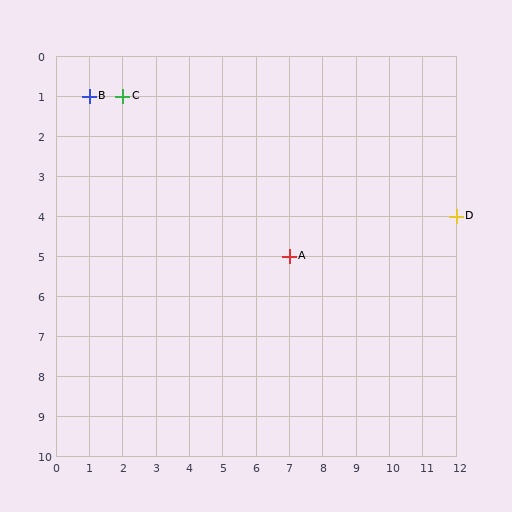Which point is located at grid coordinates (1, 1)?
Point B is at (1, 1).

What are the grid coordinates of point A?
Point A is at grid coordinates (7, 5).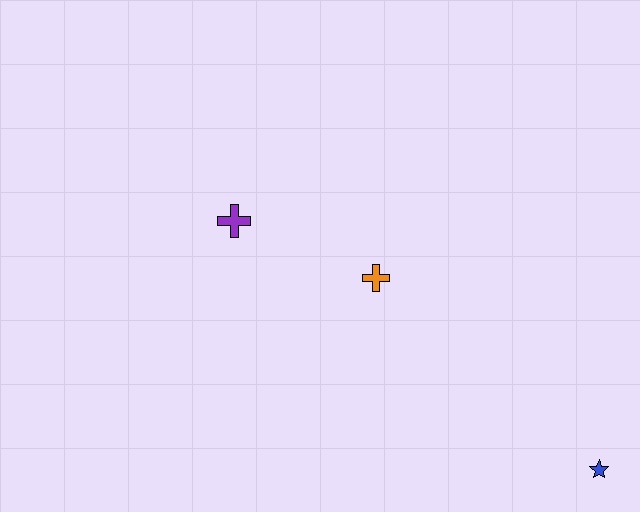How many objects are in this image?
There are 3 objects.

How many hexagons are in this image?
There are no hexagons.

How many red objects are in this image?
There are no red objects.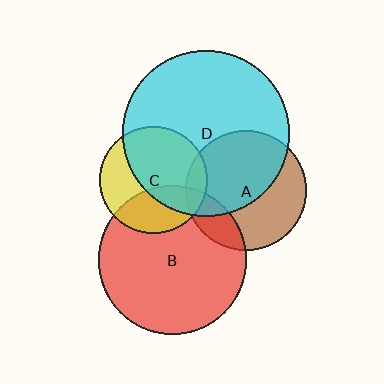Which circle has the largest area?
Circle D (cyan).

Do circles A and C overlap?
Yes.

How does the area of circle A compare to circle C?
Approximately 1.3 times.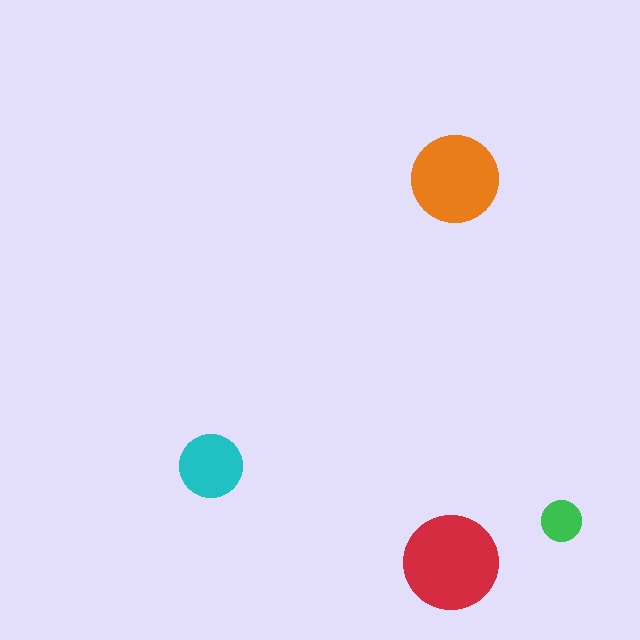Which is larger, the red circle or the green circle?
The red one.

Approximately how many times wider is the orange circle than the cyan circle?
About 1.5 times wider.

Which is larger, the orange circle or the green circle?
The orange one.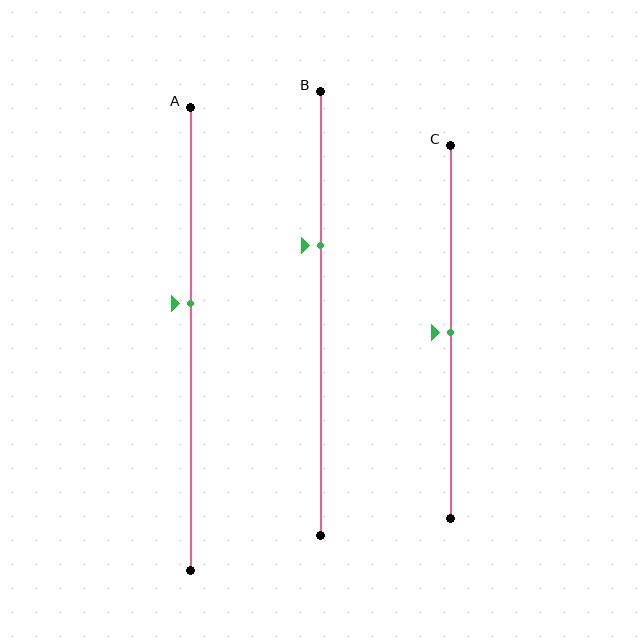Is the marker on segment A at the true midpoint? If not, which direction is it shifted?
No, the marker on segment A is shifted upward by about 8% of the segment length.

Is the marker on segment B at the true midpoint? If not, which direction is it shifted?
No, the marker on segment B is shifted upward by about 15% of the segment length.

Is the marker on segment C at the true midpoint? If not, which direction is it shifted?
Yes, the marker on segment C is at the true midpoint.